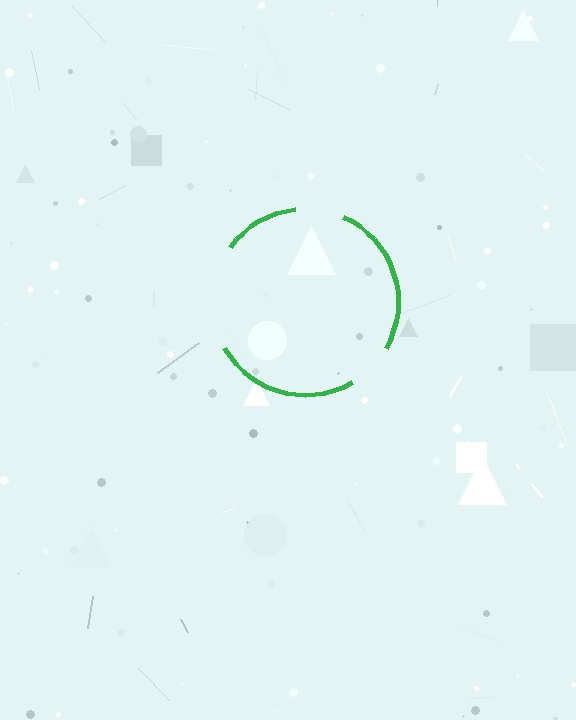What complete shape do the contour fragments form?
The contour fragments form a circle.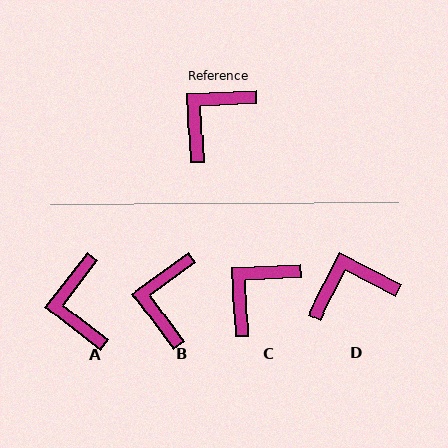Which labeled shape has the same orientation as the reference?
C.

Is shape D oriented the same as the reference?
No, it is off by about 30 degrees.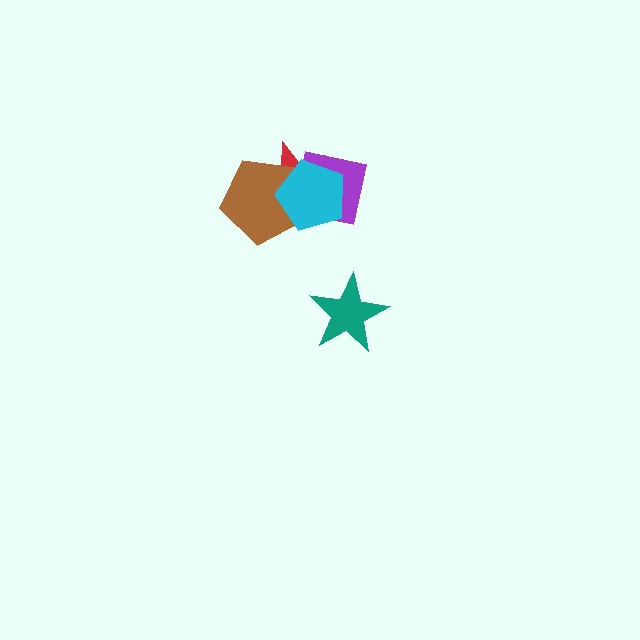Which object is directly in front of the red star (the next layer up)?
The brown pentagon is directly in front of the red star.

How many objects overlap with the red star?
3 objects overlap with the red star.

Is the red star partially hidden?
Yes, it is partially covered by another shape.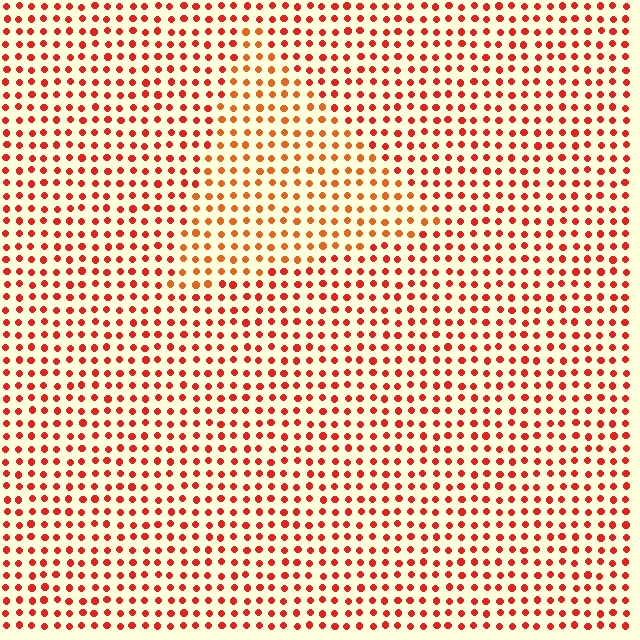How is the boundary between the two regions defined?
The boundary is defined purely by a slight shift in hue (about 22 degrees). Spacing, size, and orientation are identical on both sides.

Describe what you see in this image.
The image is filled with small red elements in a uniform arrangement. A triangle-shaped region is visible where the elements are tinted to a slightly different hue, forming a subtle color boundary.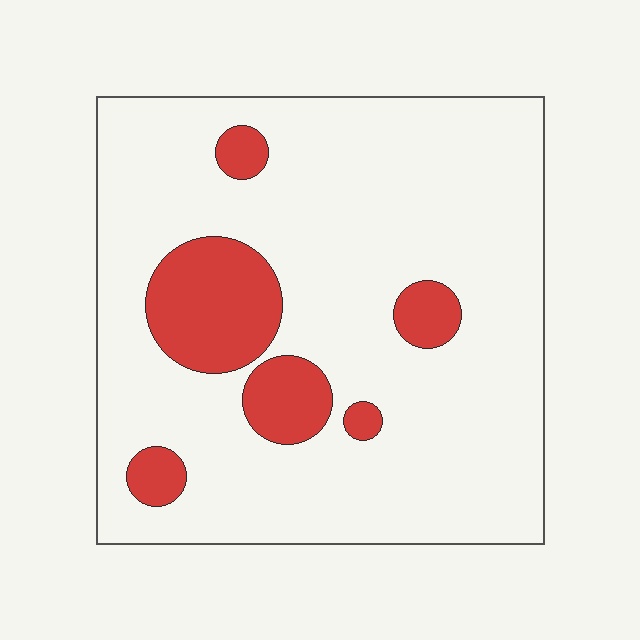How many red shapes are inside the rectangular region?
6.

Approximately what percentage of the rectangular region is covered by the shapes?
Approximately 15%.